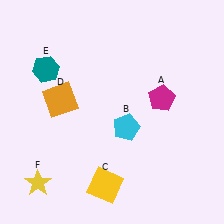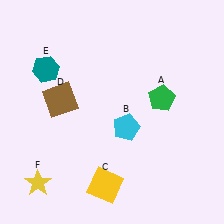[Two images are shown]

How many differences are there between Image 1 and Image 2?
There are 2 differences between the two images.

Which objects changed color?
A changed from magenta to green. D changed from orange to brown.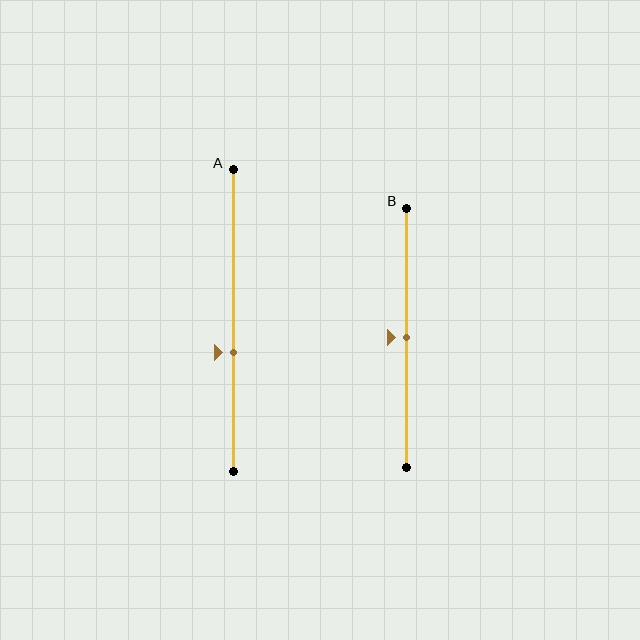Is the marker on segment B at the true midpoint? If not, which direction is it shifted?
Yes, the marker on segment B is at the true midpoint.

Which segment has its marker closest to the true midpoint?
Segment B has its marker closest to the true midpoint.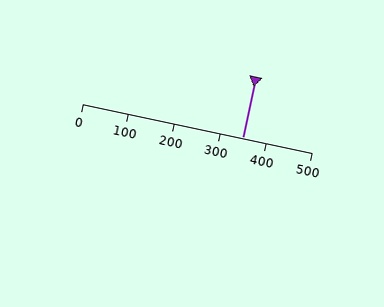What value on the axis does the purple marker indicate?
The marker indicates approximately 350.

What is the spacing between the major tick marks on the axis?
The major ticks are spaced 100 apart.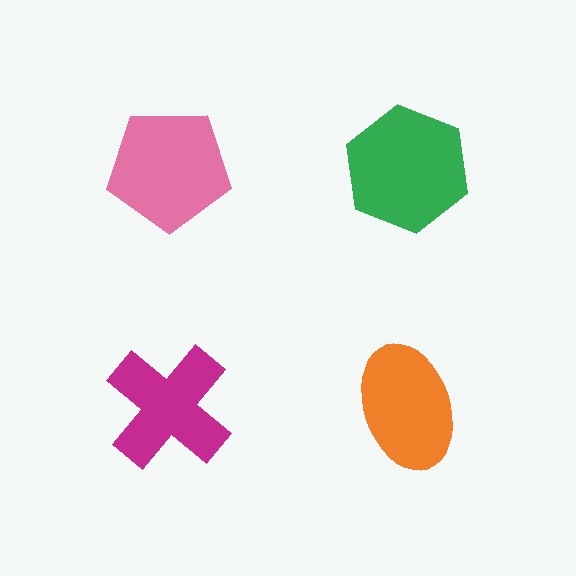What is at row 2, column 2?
An orange ellipse.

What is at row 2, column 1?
A magenta cross.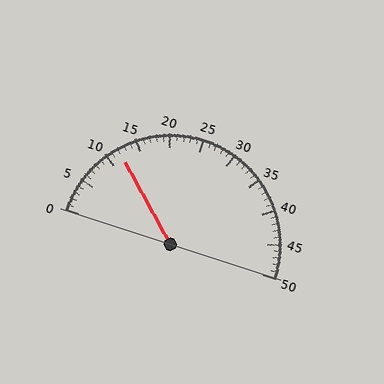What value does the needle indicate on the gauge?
The needle indicates approximately 12.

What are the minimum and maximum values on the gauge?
The gauge ranges from 0 to 50.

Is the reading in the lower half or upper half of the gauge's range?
The reading is in the lower half of the range (0 to 50).